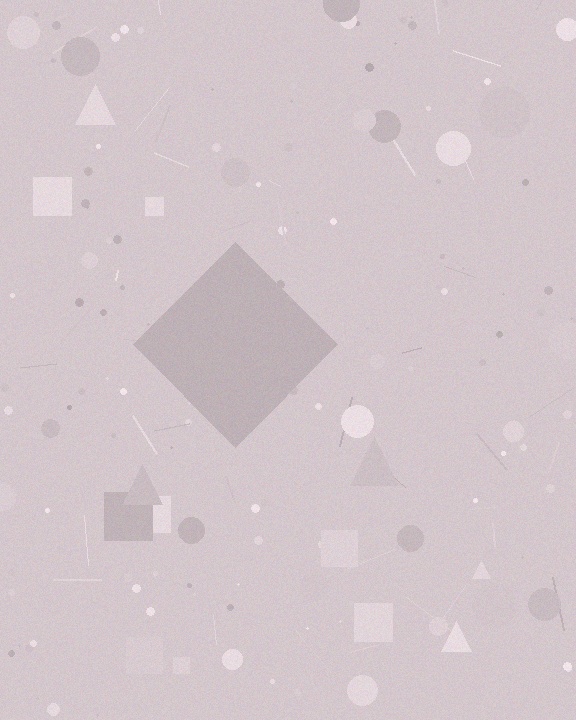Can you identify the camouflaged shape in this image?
The camouflaged shape is a diamond.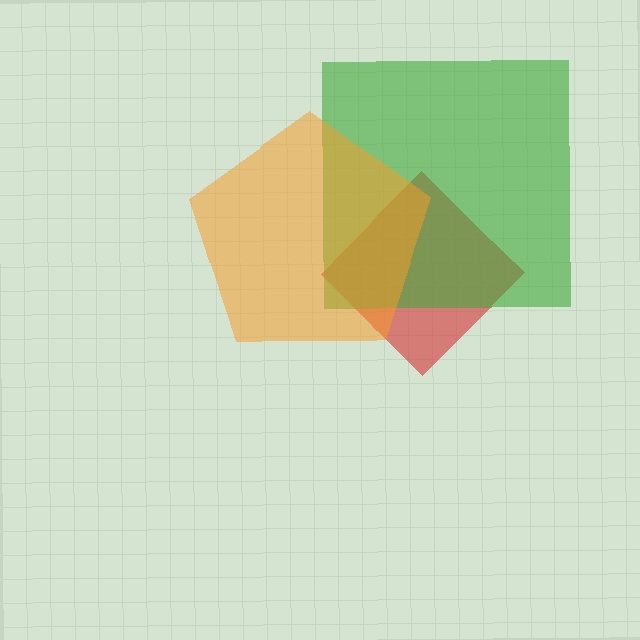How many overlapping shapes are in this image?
There are 3 overlapping shapes in the image.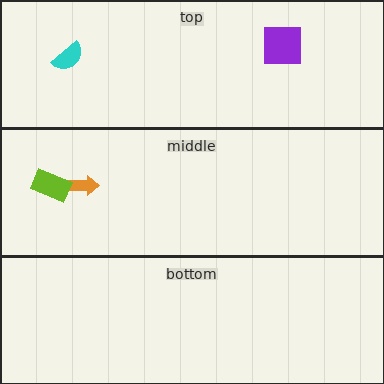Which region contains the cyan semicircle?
The top region.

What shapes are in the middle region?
The orange arrow, the lime rectangle.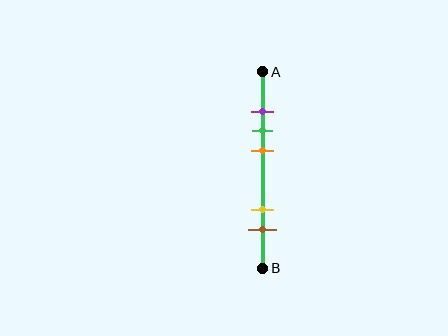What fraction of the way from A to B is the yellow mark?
The yellow mark is approximately 70% (0.7) of the way from A to B.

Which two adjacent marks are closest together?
The purple and green marks are the closest adjacent pair.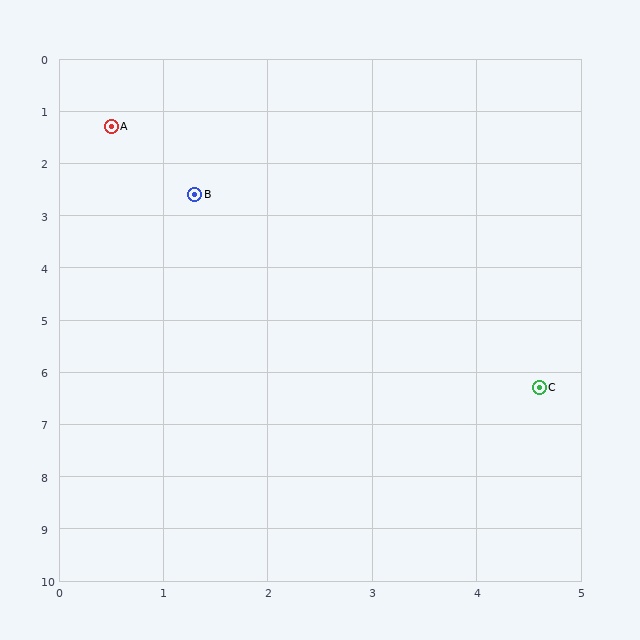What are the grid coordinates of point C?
Point C is at approximately (4.6, 6.3).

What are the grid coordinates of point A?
Point A is at approximately (0.5, 1.3).